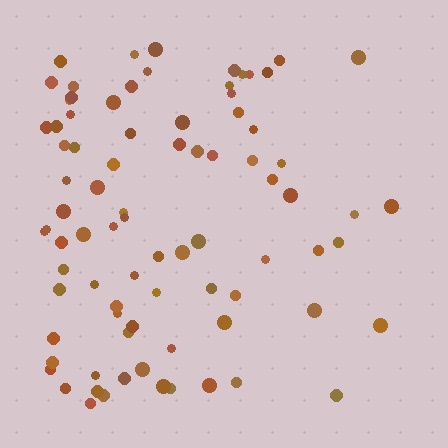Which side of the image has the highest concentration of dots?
The left.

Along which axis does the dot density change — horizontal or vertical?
Horizontal.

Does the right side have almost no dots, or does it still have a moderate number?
Still a moderate number, just noticeably fewer than the left.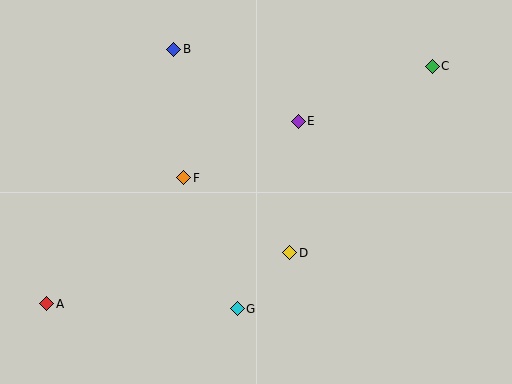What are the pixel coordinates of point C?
Point C is at (432, 66).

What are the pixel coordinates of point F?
Point F is at (184, 178).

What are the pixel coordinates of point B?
Point B is at (174, 49).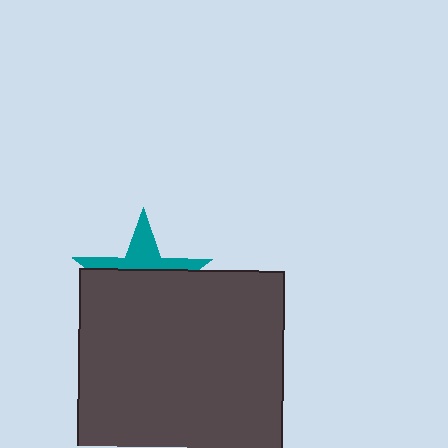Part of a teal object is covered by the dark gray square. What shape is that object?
It is a star.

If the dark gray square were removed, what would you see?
You would see the complete teal star.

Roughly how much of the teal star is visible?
A small part of it is visible (roughly 34%).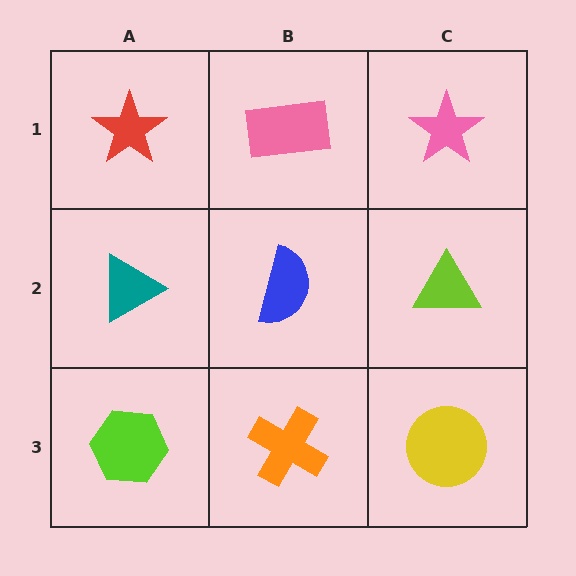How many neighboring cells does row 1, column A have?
2.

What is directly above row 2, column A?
A red star.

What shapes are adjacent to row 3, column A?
A teal triangle (row 2, column A), an orange cross (row 3, column B).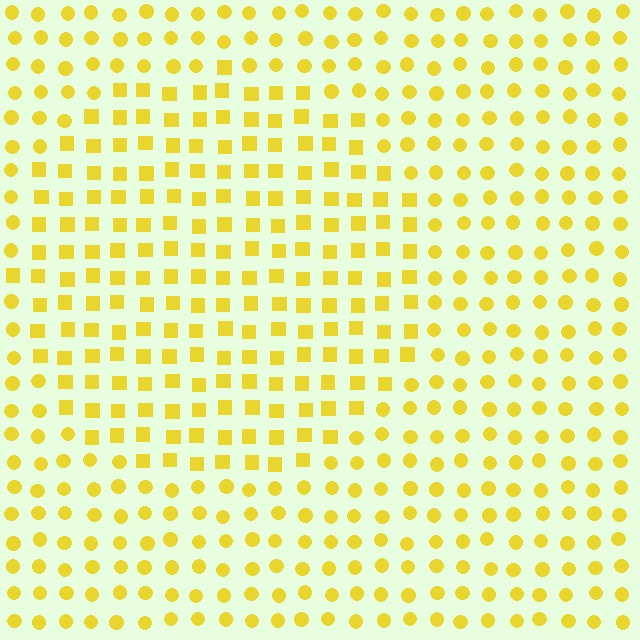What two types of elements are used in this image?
The image uses squares inside the circle region and circles outside it.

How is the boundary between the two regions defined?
The boundary is defined by a change in element shape: squares inside vs. circles outside. All elements share the same color and spacing.